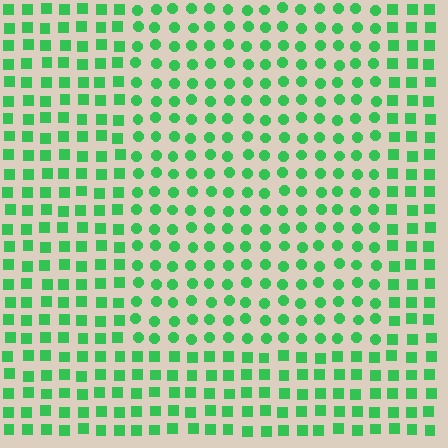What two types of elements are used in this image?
The image uses circles inside the rectangle region and squares outside it.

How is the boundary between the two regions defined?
The boundary is defined by a change in element shape: circles inside vs. squares outside. All elements share the same color and spacing.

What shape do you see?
I see a rectangle.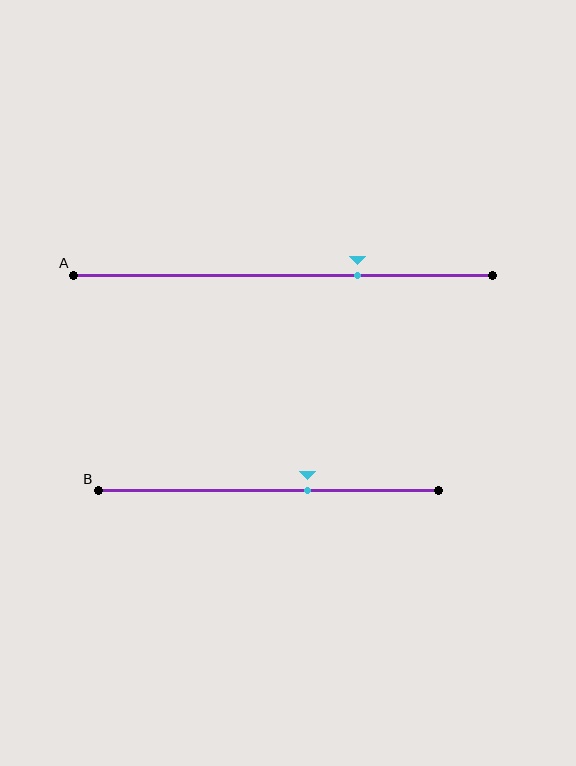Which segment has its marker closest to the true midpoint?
Segment B has its marker closest to the true midpoint.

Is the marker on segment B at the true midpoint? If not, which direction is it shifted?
No, the marker on segment B is shifted to the right by about 11% of the segment length.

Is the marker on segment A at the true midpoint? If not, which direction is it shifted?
No, the marker on segment A is shifted to the right by about 18% of the segment length.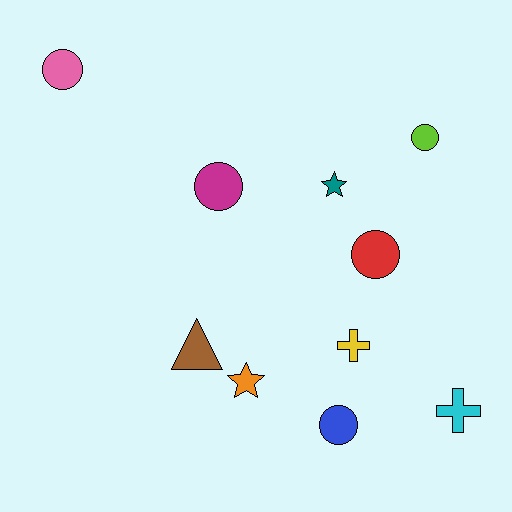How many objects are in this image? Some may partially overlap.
There are 10 objects.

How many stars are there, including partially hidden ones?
There are 2 stars.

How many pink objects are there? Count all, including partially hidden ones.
There is 1 pink object.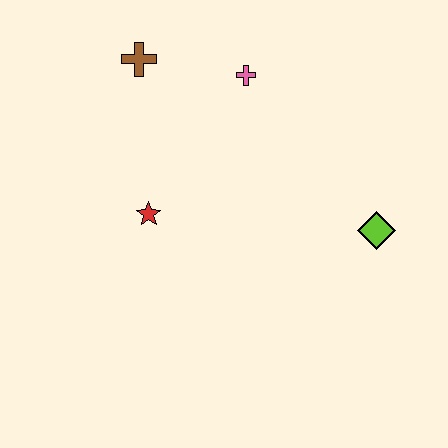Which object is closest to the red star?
The brown cross is closest to the red star.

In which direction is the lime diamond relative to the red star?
The lime diamond is to the right of the red star.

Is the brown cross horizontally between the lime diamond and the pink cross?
No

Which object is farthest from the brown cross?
The lime diamond is farthest from the brown cross.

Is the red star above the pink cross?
No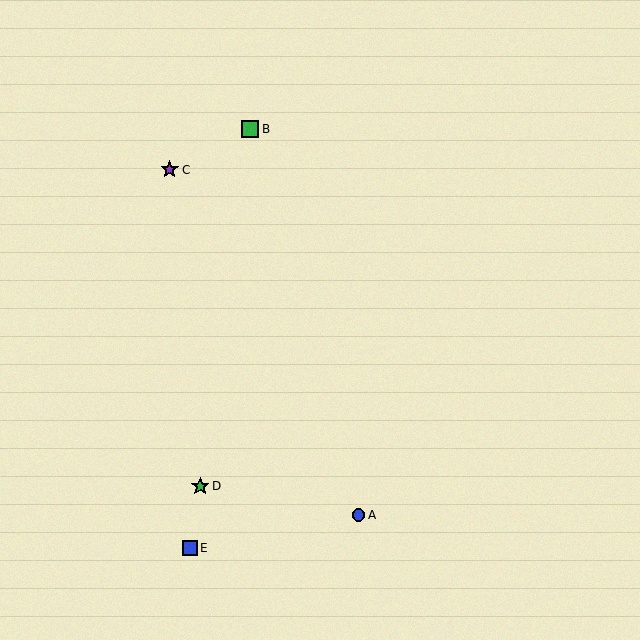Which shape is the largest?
The green star (labeled D) is the largest.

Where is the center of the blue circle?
The center of the blue circle is at (359, 515).